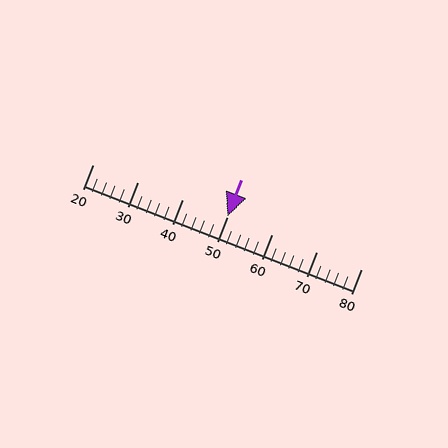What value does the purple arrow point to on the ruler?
The purple arrow points to approximately 50.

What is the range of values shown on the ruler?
The ruler shows values from 20 to 80.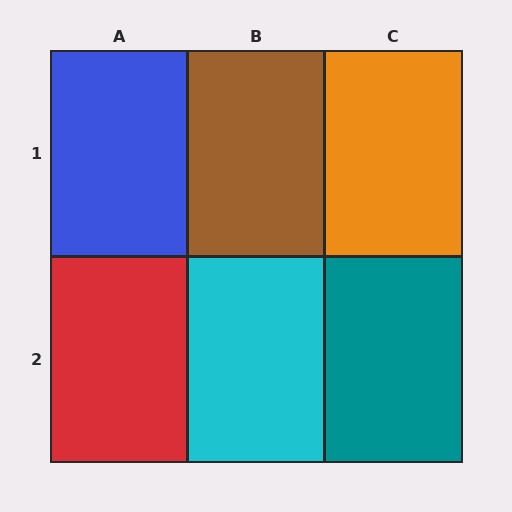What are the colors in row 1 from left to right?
Blue, brown, orange.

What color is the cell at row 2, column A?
Red.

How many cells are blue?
1 cell is blue.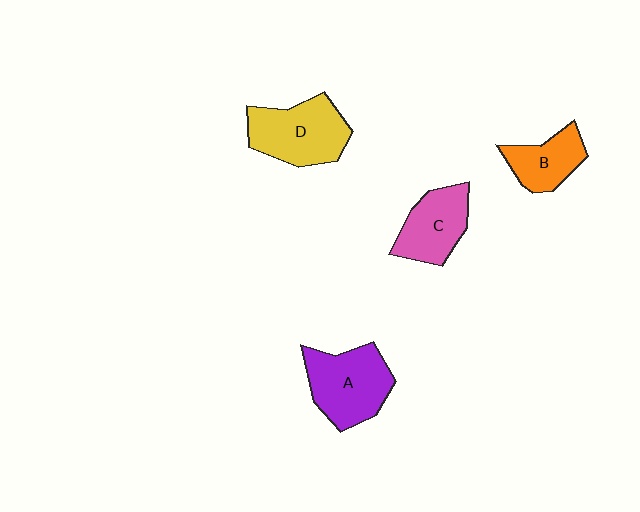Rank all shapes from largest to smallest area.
From largest to smallest: D (yellow), A (purple), C (pink), B (orange).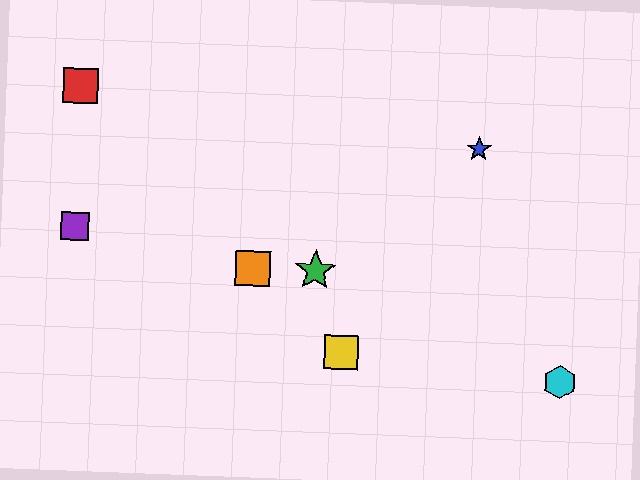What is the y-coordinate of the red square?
The red square is at y≈86.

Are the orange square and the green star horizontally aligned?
Yes, both are at y≈268.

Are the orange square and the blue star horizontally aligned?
No, the orange square is at y≈268 and the blue star is at y≈149.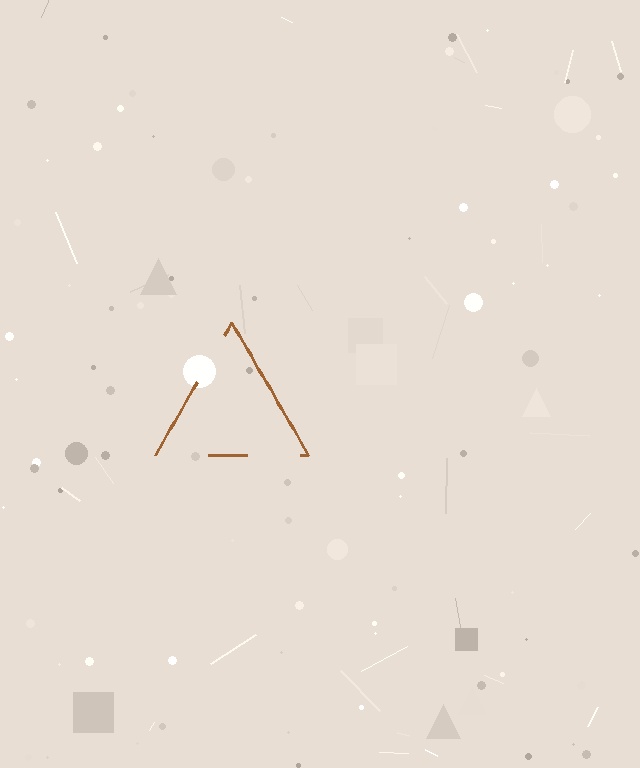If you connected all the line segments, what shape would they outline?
They would outline a triangle.